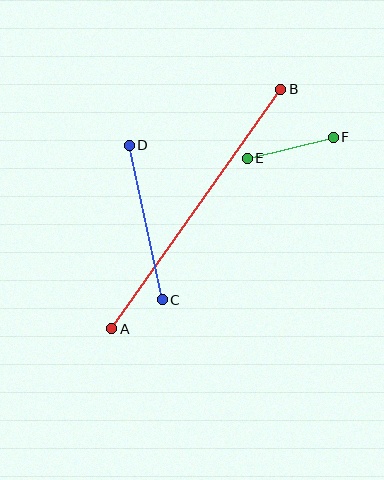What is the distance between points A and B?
The distance is approximately 293 pixels.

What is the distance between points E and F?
The distance is approximately 88 pixels.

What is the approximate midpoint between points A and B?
The midpoint is at approximately (196, 209) pixels.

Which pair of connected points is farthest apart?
Points A and B are farthest apart.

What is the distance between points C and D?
The distance is approximately 158 pixels.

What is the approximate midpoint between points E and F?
The midpoint is at approximately (290, 148) pixels.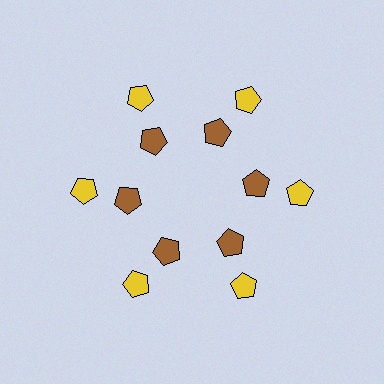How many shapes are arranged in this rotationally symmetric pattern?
There are 12 shapes, arranged in 6 groups of 2.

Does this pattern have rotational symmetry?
Yes, this pattern has 6-fold rotational symmetry. It looks the same after rotating 60 degrees around the center.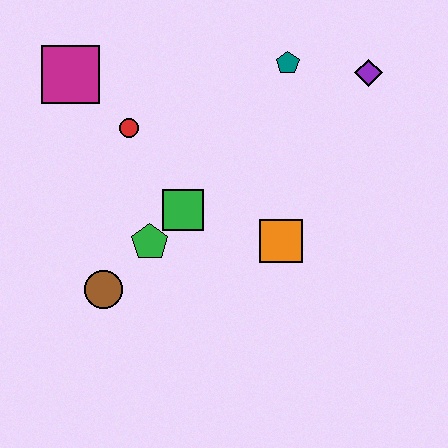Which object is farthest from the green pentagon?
The purple diamond is farthest from the green pentagon.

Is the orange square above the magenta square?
No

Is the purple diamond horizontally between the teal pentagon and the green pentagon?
No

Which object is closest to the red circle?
The magenta square is closest to the red circle.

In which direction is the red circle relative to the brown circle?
The red circle is above the brown circle.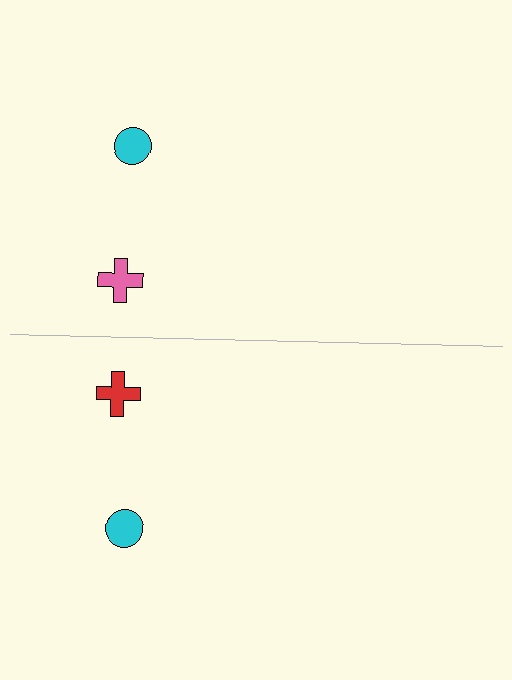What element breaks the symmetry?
The red cross on the bottom side breaks the symmetry — its mirror counterpart is pink.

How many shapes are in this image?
There are 4 shapes in this image.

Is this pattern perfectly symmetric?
No, the pattern is not perfectly symmetric. The red cross on the bottom side breaks the symmetry — its mirror counterpart is pink.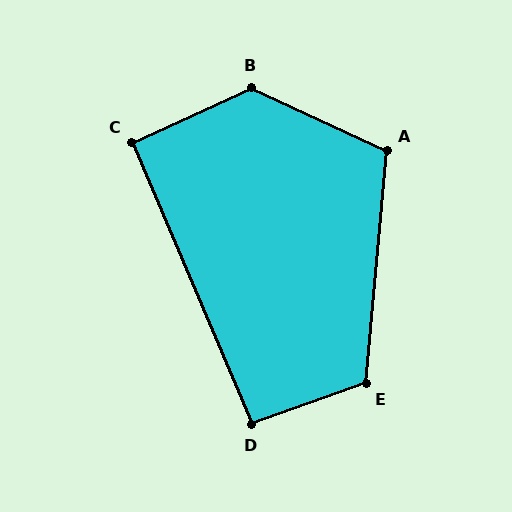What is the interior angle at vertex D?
Approximately 93 degrees (approximately right).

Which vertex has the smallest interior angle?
C, at approximately 92 degrees.